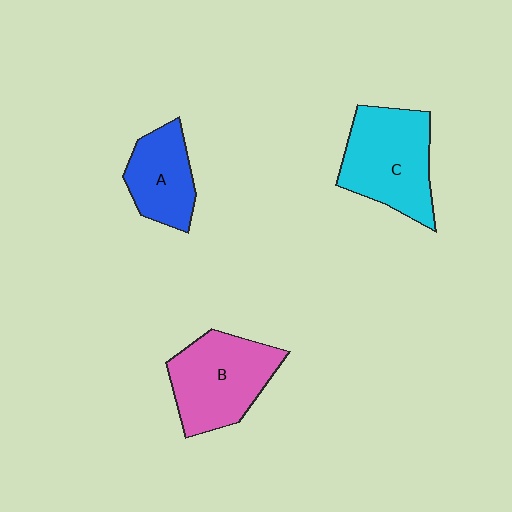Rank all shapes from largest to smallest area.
From largest to smallest: C (cyan), B (pink), A (blue).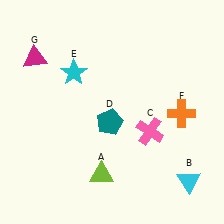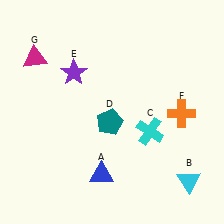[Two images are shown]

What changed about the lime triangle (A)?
In Image 1, A is lime. In Image 2, it changed to blue.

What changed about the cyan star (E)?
In Image 1, E is cyan. In Image 2, it changed to purple.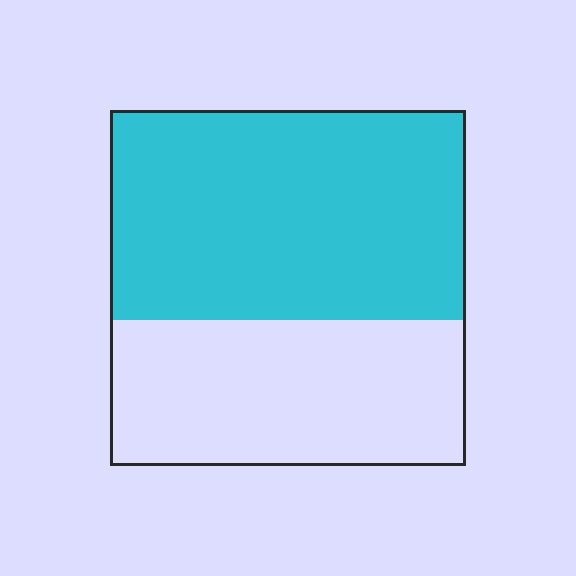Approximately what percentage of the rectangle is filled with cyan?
Approximately 60%.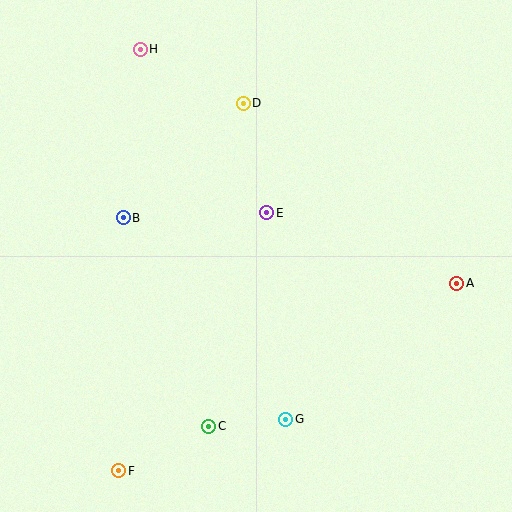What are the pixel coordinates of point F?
Point F is at (119, 471).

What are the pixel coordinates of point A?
Point A is at (457, 283).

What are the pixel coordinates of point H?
Point H is at (140, 49).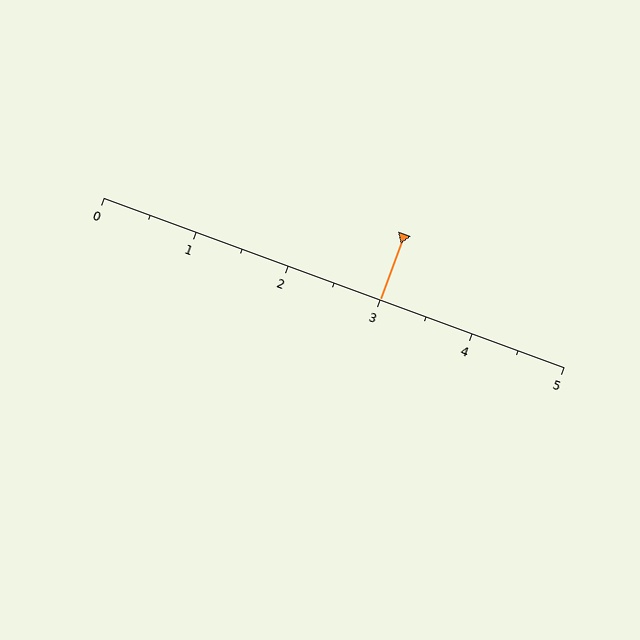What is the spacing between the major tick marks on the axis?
The major ticks are spaced 1 apart.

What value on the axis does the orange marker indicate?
The marker indicates approximately 3.